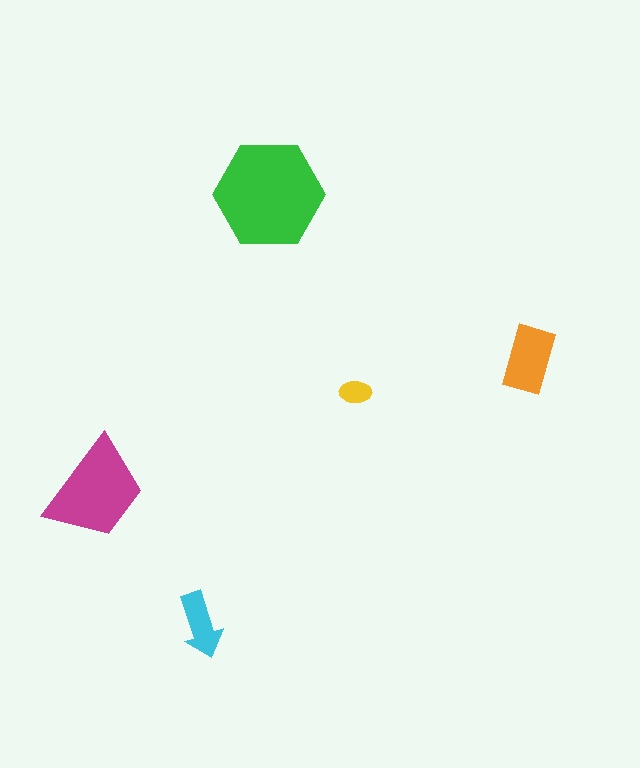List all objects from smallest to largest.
The yellow ellipse, the cyan arrow, the orange rectangle, the magenta trapezoid, the green hexagon.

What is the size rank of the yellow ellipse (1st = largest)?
5th.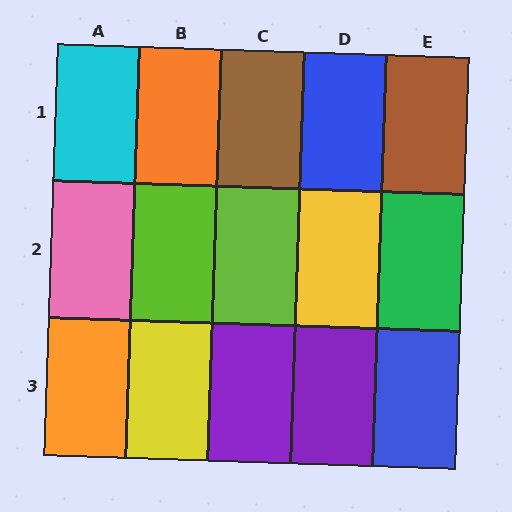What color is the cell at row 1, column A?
Cyan.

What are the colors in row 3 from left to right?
Orange, yellow, purple, purple, blue.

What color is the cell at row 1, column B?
Orange.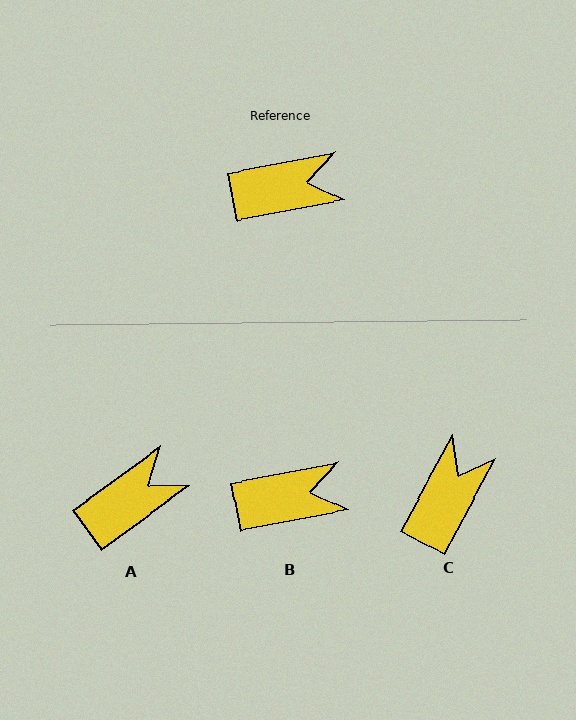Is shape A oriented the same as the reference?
No, it is off by about 25 degrees.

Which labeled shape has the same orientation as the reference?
B.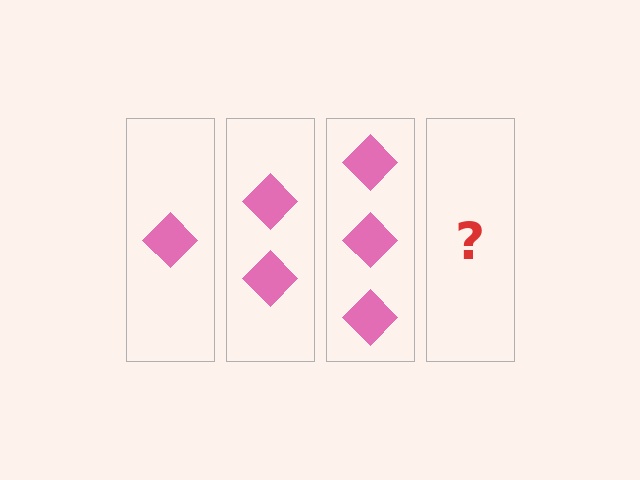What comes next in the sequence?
The next element should be 4 diamonds.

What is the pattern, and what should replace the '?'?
The pattern is that each step adds one more diamond. The '?' should be 4 diamonds.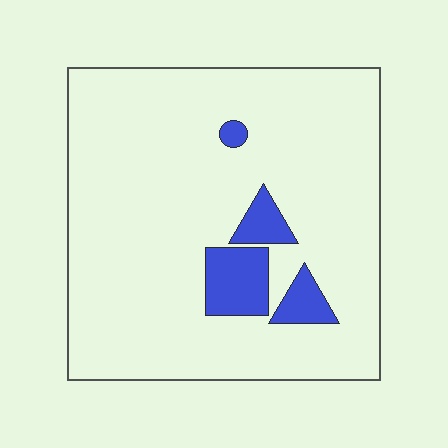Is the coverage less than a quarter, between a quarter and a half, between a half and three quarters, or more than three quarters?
Less than a quarter.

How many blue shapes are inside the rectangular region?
4.